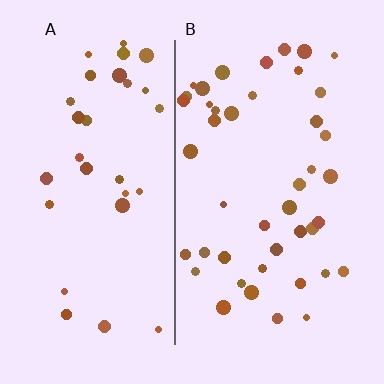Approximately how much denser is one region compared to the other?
Approximately 1.4× — region B over region A.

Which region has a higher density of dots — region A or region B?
B (the right).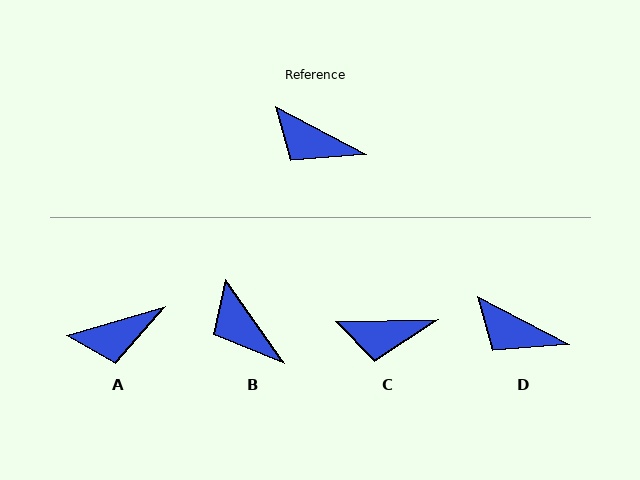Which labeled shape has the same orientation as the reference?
D.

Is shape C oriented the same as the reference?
No, it is off by about 28 degrees.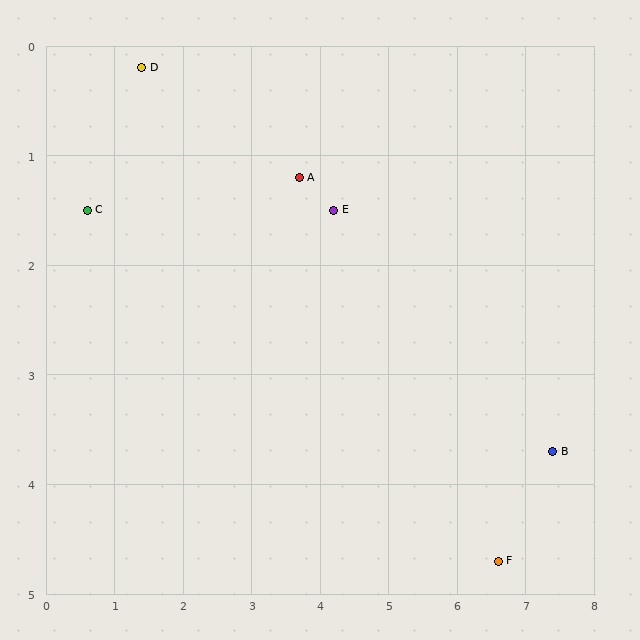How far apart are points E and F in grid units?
Points E and F are about 4.0 grid units apart.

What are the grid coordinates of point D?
Point D is at approximately (1.4, 0.2).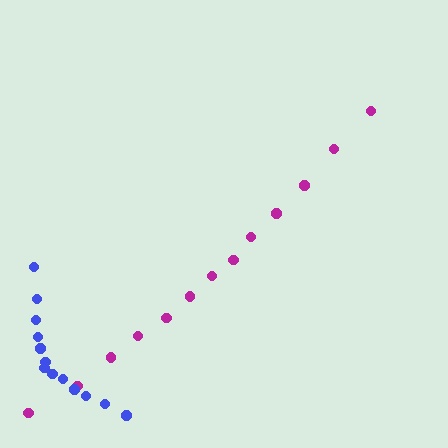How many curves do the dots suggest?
There are 2 distinct paths.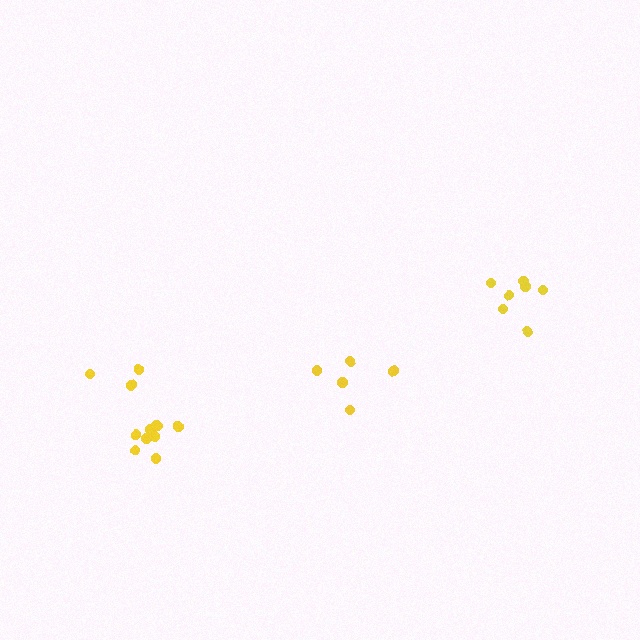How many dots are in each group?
Group 1: 5 dots, Group 2: 7 dots, Group 3: 11 dots (23 total).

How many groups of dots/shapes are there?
There are 3 groups.